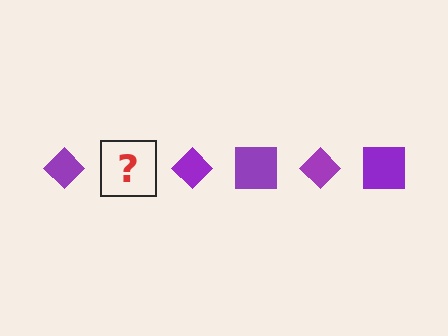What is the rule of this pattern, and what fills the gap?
The rule is that the pattern cycles through diamond, square shapes in purple. The gap should be filled with a purple square.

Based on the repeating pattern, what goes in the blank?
The blank should be a purple square.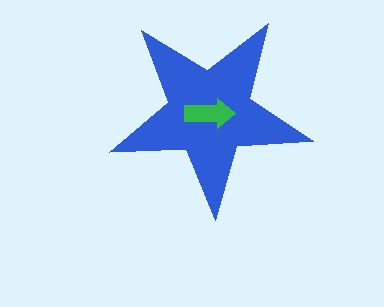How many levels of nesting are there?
2.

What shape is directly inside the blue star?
The green arrow.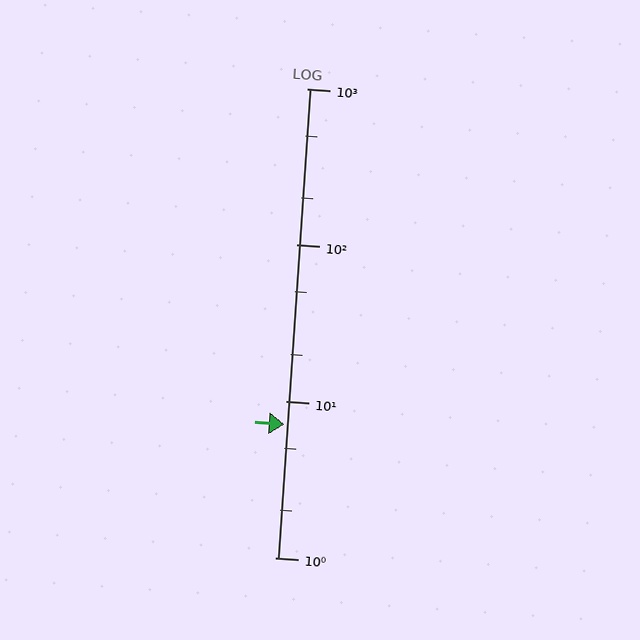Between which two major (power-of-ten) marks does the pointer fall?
The pointer is between 1 and 10.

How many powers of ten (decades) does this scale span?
The scale spans 3 decades, from 1 to 1000.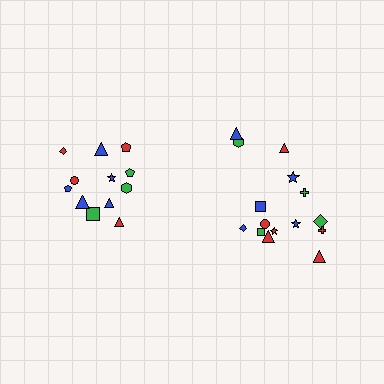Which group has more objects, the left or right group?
The right group.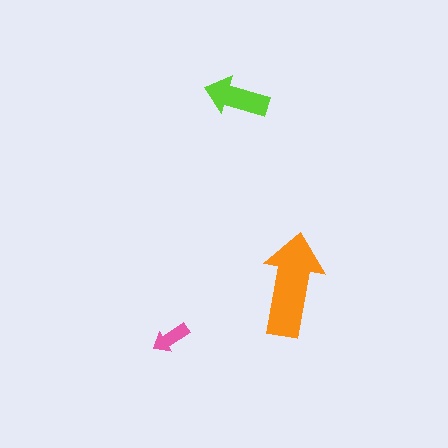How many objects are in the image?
There are 3 objects in the image.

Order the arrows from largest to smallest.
the orange one, the lime one, the pink one.